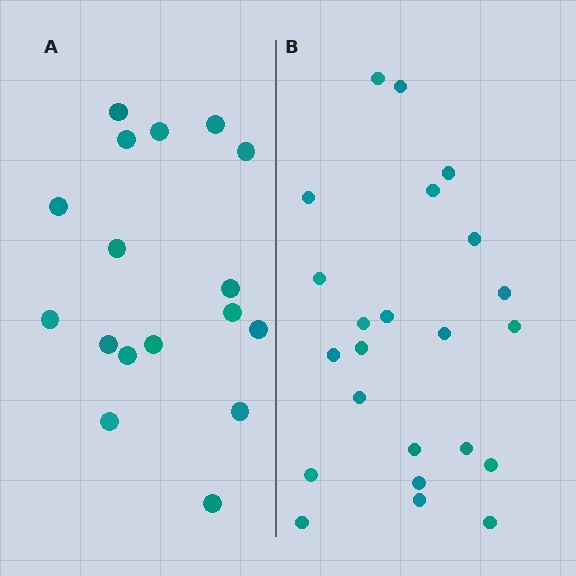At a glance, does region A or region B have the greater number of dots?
Region B (the right region) has more dots.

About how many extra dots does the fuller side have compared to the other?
Region B has about 6 more dots than region A.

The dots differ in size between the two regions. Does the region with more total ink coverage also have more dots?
No. Region A has more total ink coverage because its dots are larger, but region B actually contains more individual dots. Total area can be misleading — the number of items is what matters here.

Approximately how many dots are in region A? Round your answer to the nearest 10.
About 20 dots. (The exact count is 17, which rounds to 20.)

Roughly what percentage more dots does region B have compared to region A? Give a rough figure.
About 35% more.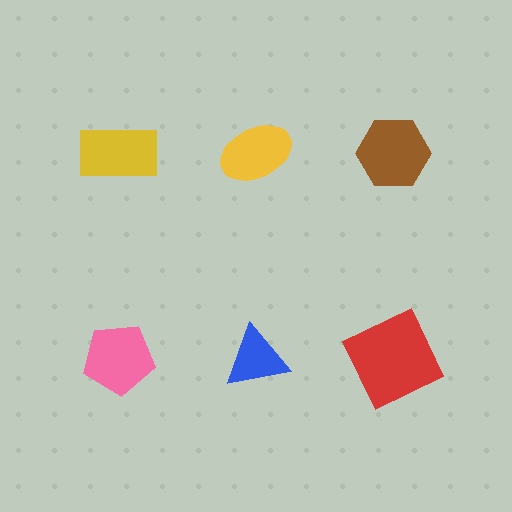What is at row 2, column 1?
A pink pentagon.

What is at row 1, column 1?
A yellow rectangle.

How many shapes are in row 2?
3 shapes.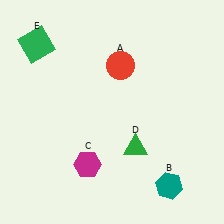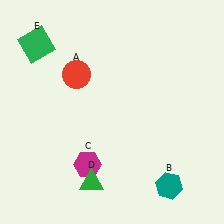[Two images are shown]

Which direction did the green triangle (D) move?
The green triangle (D) moved left.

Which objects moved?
The objects that moved are: the red circle (A), the green triangle (D).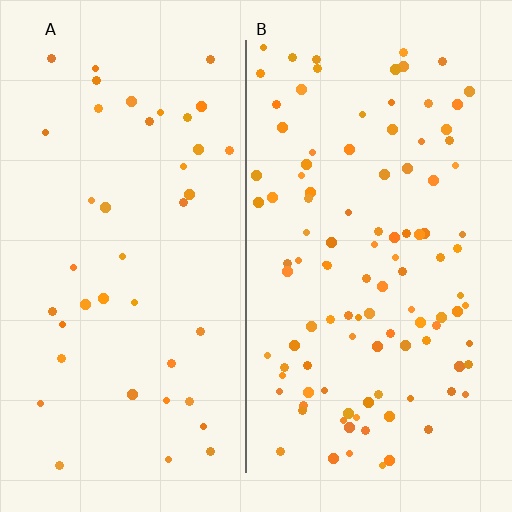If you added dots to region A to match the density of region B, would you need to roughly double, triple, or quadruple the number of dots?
Approximately triple.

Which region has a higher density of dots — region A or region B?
B (the right).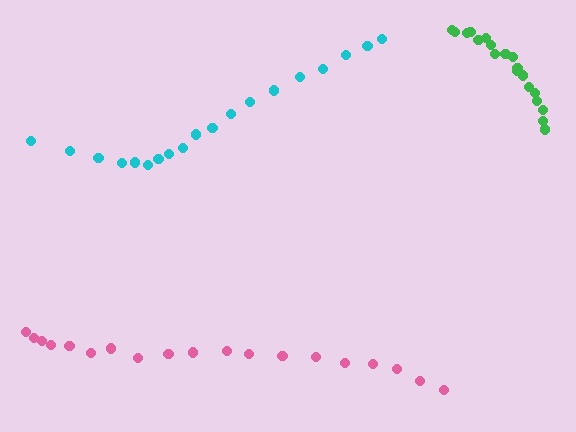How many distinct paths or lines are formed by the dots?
There are 3 distinct paths.